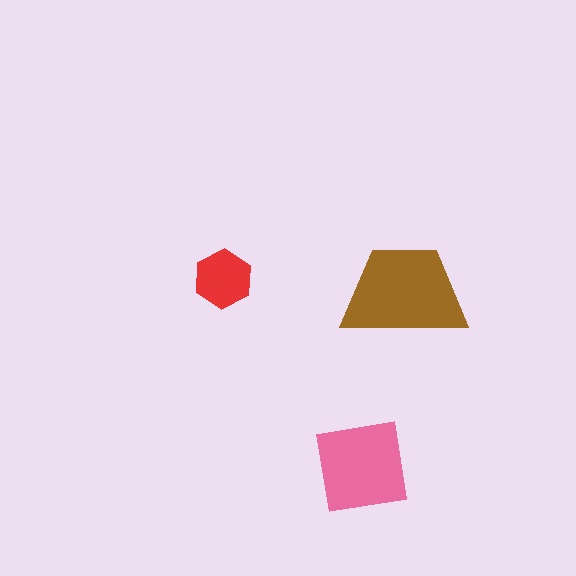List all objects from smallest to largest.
The red hexagon, the pink square, the brown trapezoid.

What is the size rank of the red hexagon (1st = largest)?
3rd.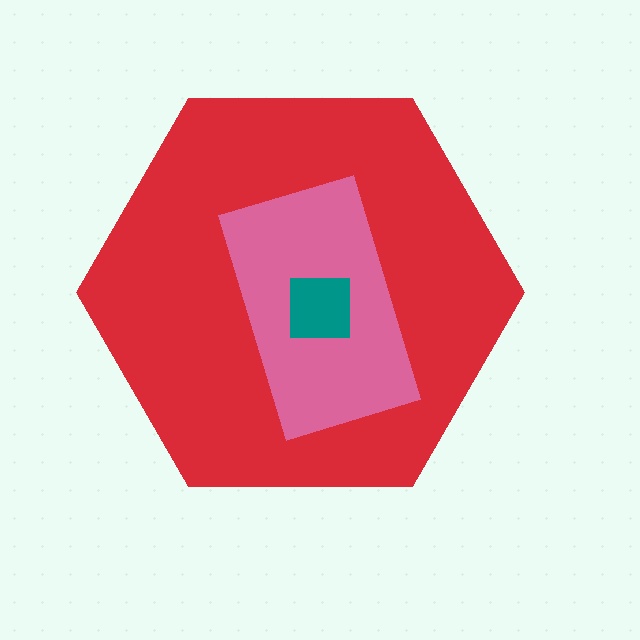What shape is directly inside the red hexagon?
The pink rectangle.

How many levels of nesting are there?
3.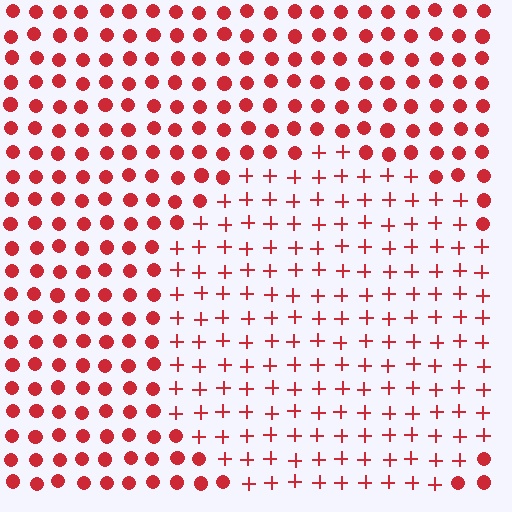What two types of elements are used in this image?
The image uses plus signs inside the circle region and circles outside it.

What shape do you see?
I see a circle.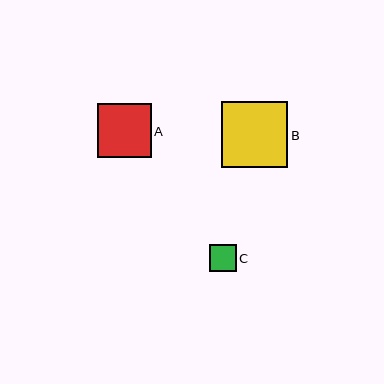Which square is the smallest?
Square C is the smallest with a size of approximately 27 pixels.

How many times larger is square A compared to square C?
Square A is approximately 2.0 times the size of square C.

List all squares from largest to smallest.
From largest to smallest: B, A, C.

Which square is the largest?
Square B is the largest with a size of approximately 66 pixels.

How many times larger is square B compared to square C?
Square B is approximately 2.4 times the size of square C.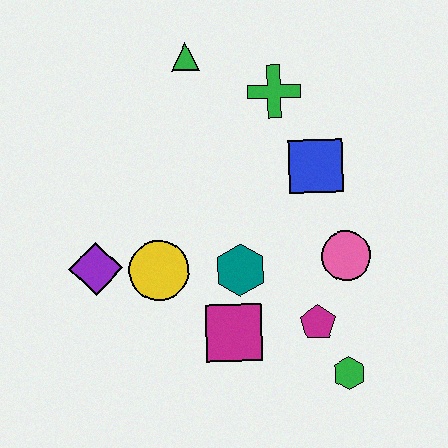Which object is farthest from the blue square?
The purple diamond is farthest from the blue square.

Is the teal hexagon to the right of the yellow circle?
Yes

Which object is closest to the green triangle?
The green cross is closest to the green triangle.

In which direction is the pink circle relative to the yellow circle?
The pink circle is to the right of the yellow circle.